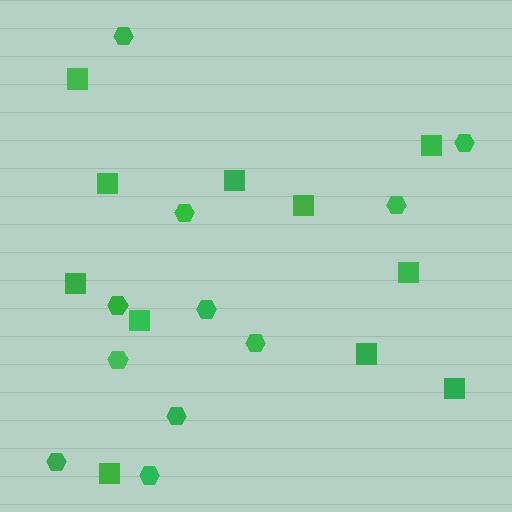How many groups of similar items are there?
There are 2 groups: one group of squares (11) and one group of hexagons (11).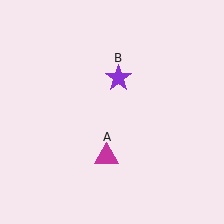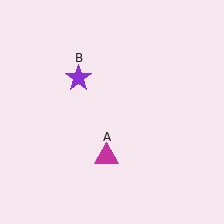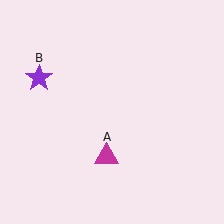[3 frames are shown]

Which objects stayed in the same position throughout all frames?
Magenta triangle (object A) remained stationary.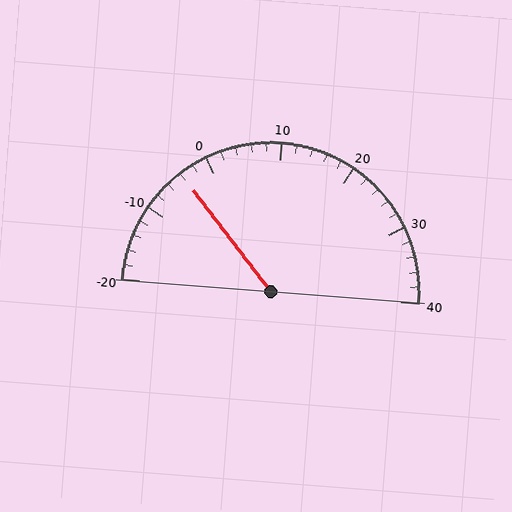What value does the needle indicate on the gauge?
The needle indicates approximately -4.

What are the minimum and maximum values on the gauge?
The gauge ranges from -20 to 40.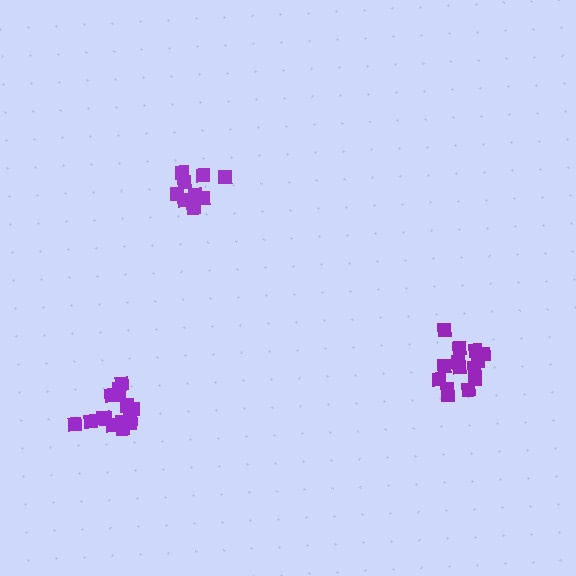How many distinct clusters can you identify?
There are 3 distinct clusters.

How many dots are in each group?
Group 1: 11 dots, Group 2: 14 dots, Group 3: 15 dots (40 total).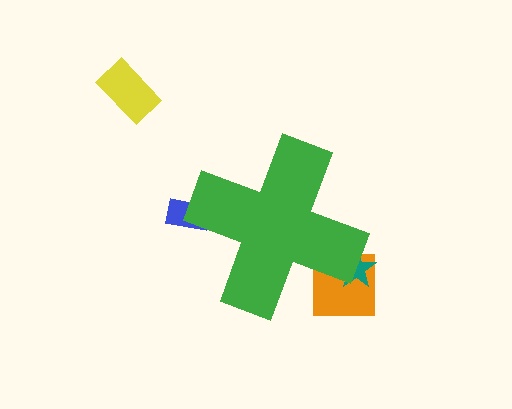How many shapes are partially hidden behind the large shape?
3 shapes are partially hidden.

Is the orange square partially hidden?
Yes, the orange square is partially hidden behind the green cross.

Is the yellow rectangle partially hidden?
No, the yellow rectangle is fully visible.